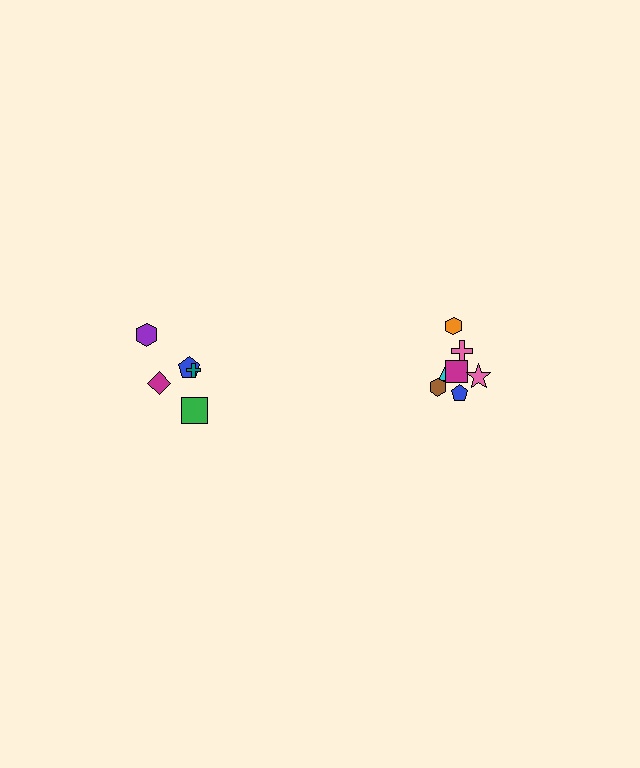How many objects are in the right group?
There are 7 objects.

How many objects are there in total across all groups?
There are 12 objects.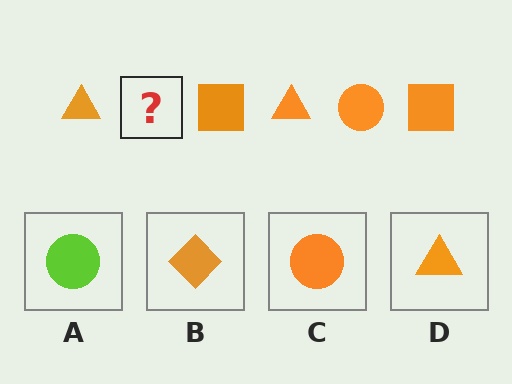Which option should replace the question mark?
Option C.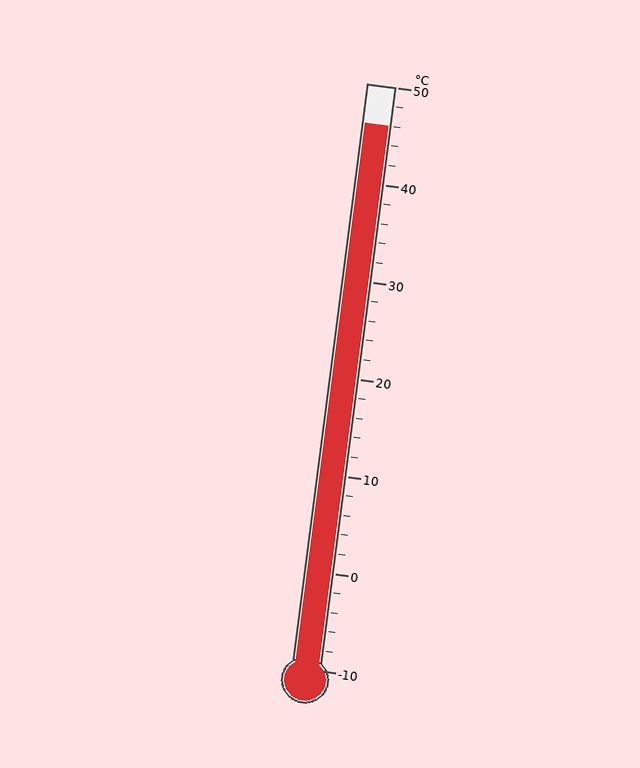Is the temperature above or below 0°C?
The temperature is above 0°C.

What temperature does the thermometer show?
The thermometer shows approximately 46°C.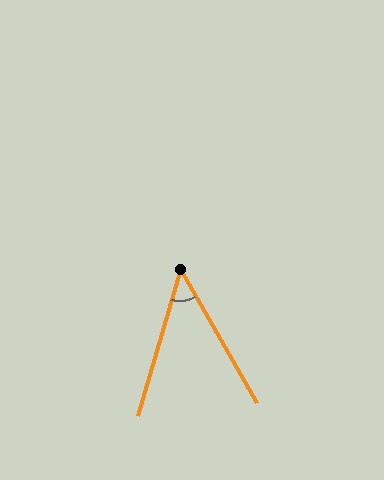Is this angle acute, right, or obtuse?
It is acute.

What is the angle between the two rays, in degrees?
Approximately 46 degrees.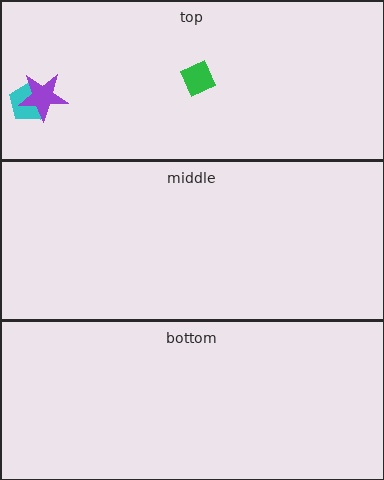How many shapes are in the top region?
3.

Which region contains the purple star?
The top region.